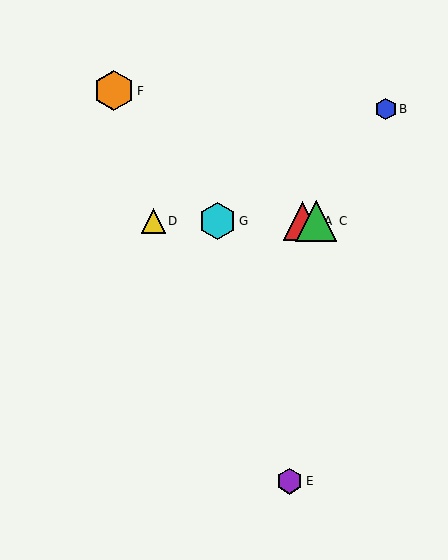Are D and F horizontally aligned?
No, D is at y≈221 and F is at y≈91.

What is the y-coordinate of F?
Object F is at y≈91.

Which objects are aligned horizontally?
Objects A, C, D, G are aligned horizontally.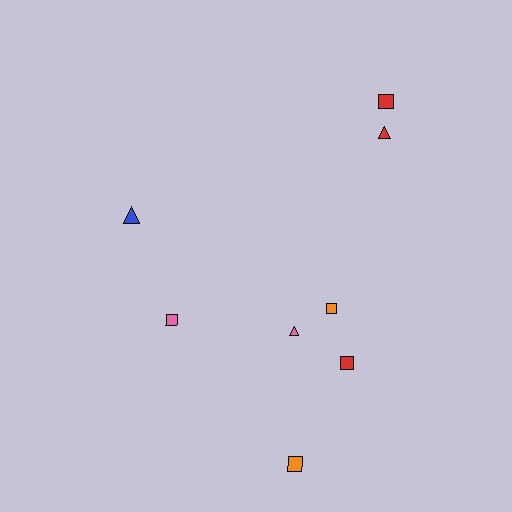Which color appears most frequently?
Red, with 3 objects.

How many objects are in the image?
There are 8 objects.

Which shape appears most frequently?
Square, with 5 objects.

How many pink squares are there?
There is 1 pink square.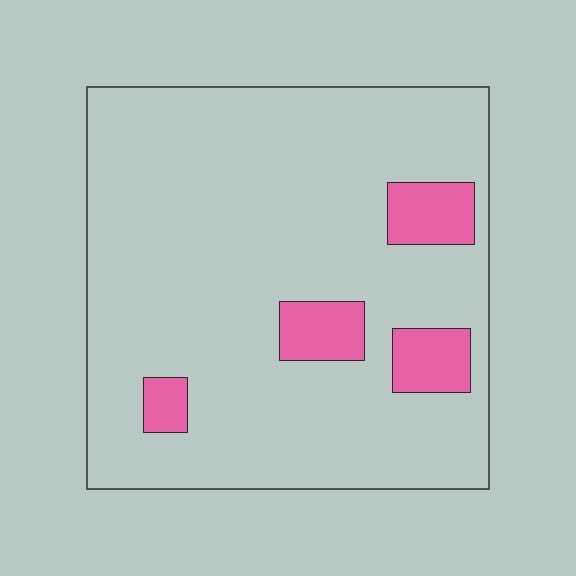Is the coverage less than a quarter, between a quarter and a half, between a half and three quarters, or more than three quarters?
Less than a quarter.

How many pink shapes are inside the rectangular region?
4.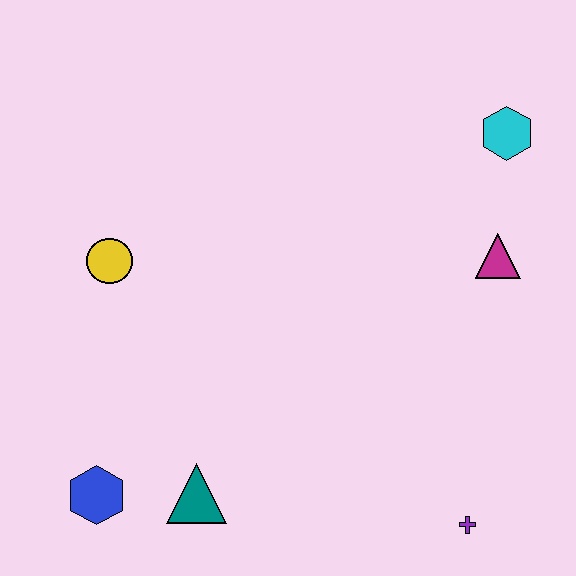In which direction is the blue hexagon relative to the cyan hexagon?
The blue hexagon is to the left of the cyan hexagon.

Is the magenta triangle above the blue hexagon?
Yes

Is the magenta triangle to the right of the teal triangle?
Yes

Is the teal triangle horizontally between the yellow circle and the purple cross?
Yes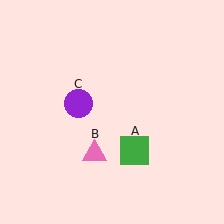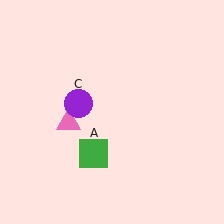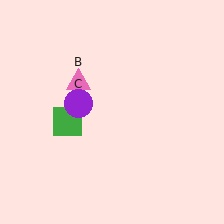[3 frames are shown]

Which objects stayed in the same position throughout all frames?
Purple circle (object C) remained stationary.